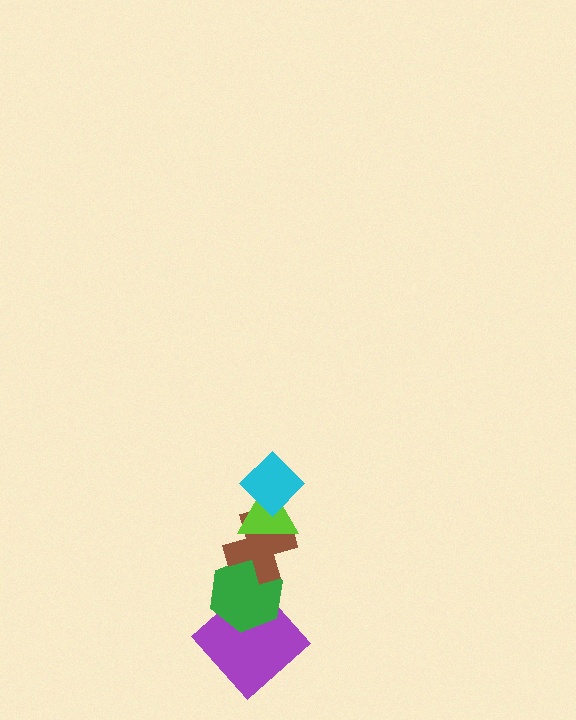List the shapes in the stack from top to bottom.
From top to bottom: the cyan diamond, the lime triangle, the brown cross, the green hexagon, the purple diamond.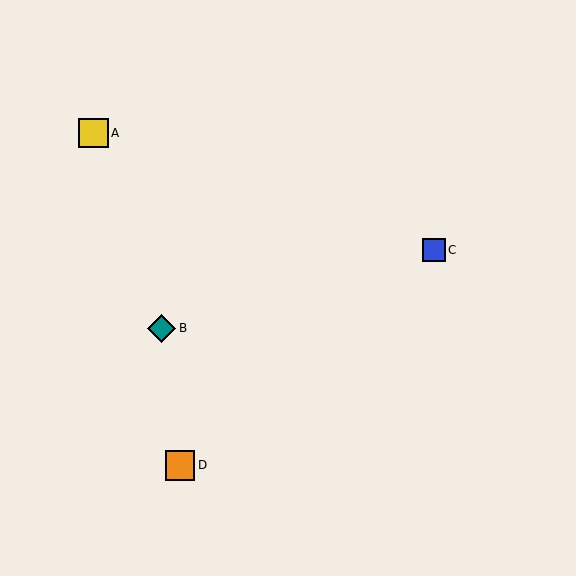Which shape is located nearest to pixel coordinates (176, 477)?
The orange square (labeled D) at (180, 465) is nearest to that location.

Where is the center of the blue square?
The center of the blue square is at (434, 250).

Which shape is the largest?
The orange square (labeled D) is the largest.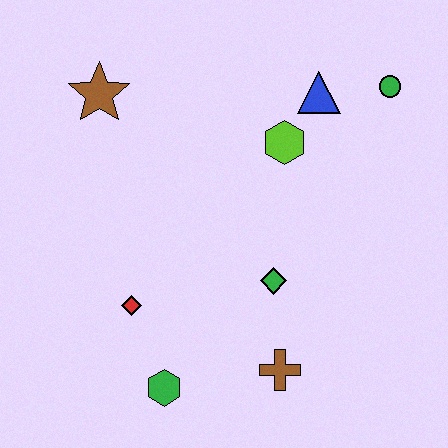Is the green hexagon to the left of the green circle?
Yes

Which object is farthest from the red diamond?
The green circle is farthest from the red diamond.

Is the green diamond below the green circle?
Yes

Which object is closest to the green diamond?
The brown cross is closest to the green diamond.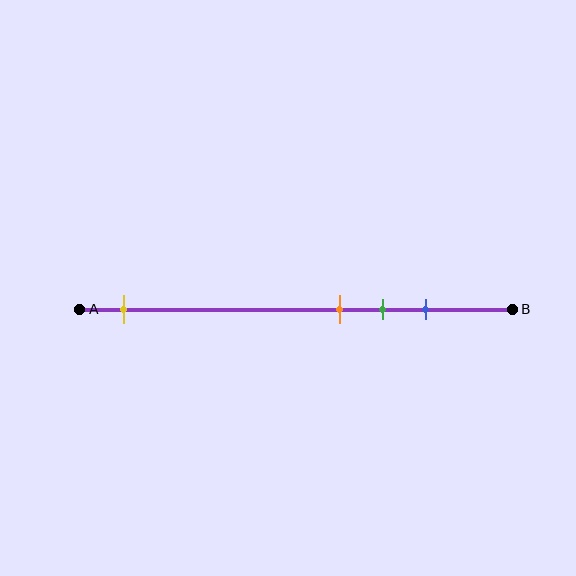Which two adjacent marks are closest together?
The orange and green marks are the closest adjacent pair.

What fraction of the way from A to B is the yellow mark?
The yellow mark is approximately 10% (0.1) of the way from A to B.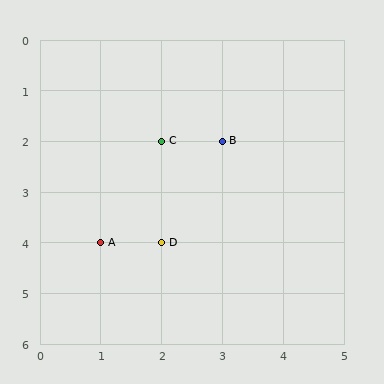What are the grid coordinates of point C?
Point C is at grid coordinates (2, 2).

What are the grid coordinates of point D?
Point D is at grid coordinates (2, 4).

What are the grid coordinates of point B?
Point B is at grid coordinates (3, 2).